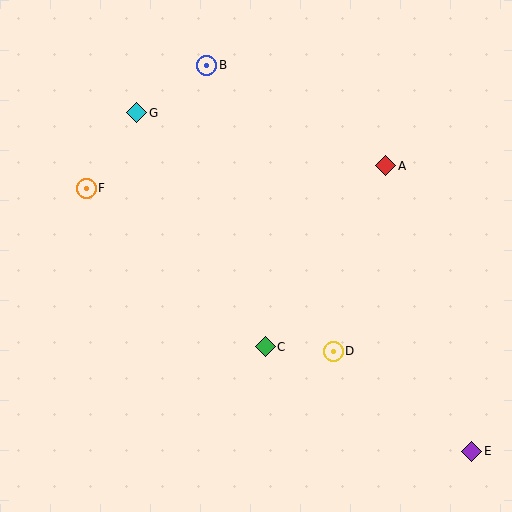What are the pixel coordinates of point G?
Point G is at (137, 113).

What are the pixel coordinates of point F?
Point F is at (86, 188).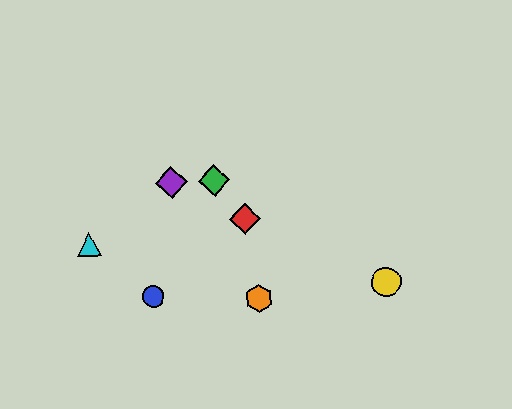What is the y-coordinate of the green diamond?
The green diamond is at y≈180.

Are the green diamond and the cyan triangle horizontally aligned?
No, the green diamond is at y≈180 and the cyan triangle is at y≈245.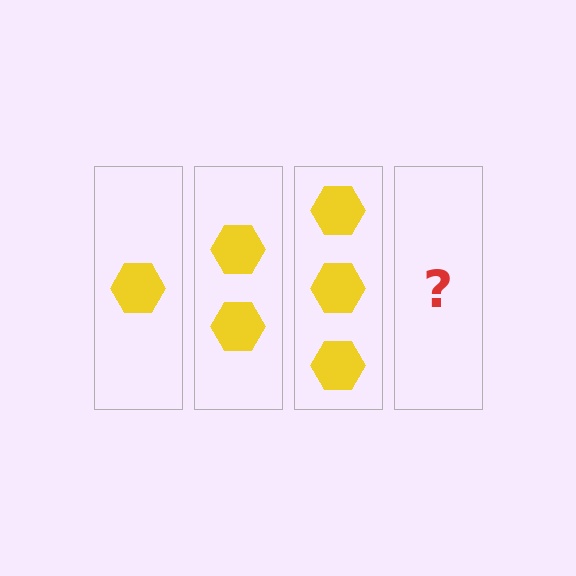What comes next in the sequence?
The next element should be 4 hexagons.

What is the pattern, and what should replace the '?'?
The pattern is that each step adds one more hexagon. The '?' should be 4 hexagons.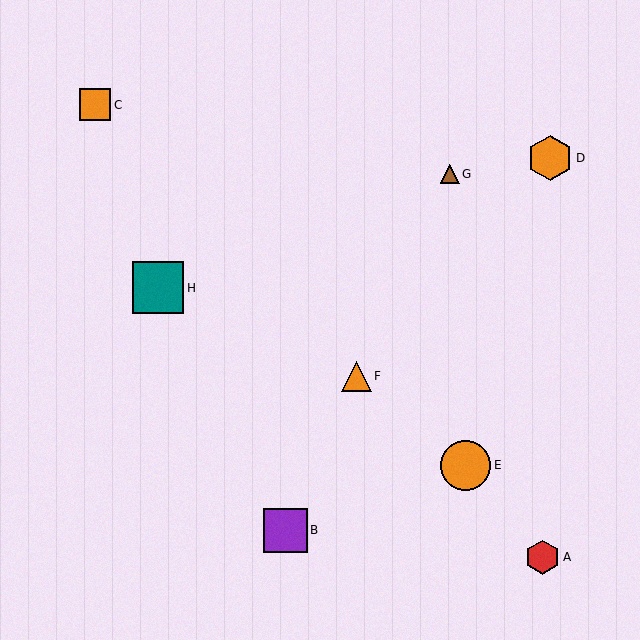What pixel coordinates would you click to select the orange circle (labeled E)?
Click at (466, 465) to select the orange circle E.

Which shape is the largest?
The teal square (labeled H) is the largest.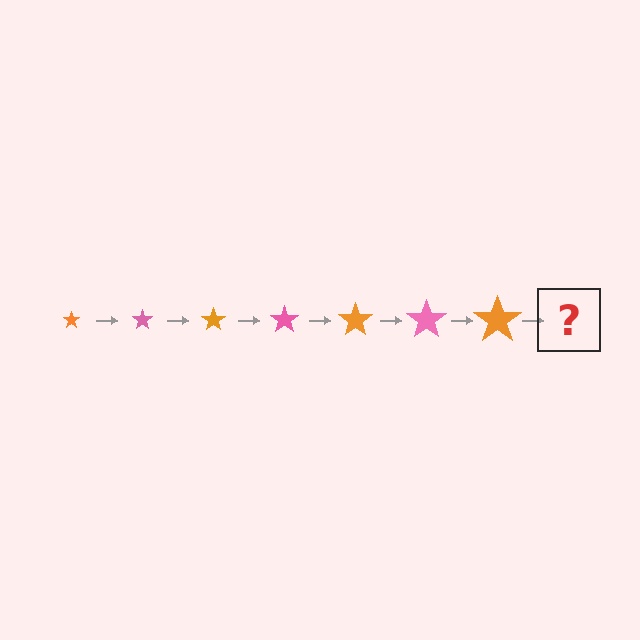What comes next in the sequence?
The next element should be a pink star, larger than the previous one.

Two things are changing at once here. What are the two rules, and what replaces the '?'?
The two rules are that the star grows larger each step and the color cycles through orange and pink. The '?' should be a pink star, larger than the previous one.